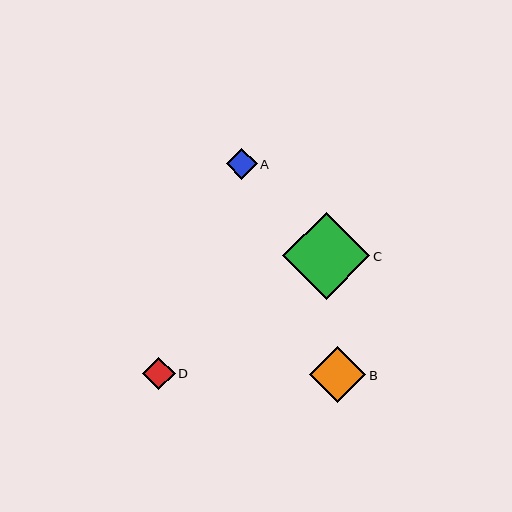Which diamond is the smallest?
Diamond A is the smallest with a size of approximately 31 pixels.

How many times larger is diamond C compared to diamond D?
Diamond C is approximately 2.7 times the size of diamond D.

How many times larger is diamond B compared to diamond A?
Diamond B is approximately 1.8 times the size of diamond A.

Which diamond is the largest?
Diamond C is the largest with a size of approximately 87 pixels.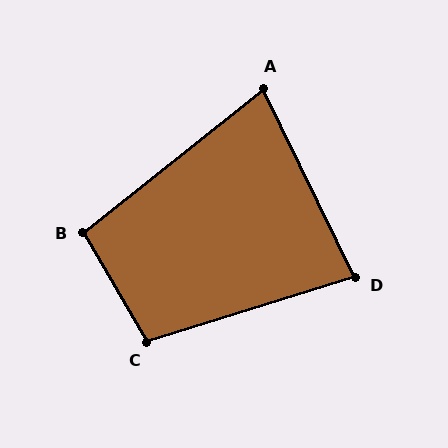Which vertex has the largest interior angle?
C, at approximately 103 degrees.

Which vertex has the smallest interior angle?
A, at approximately 77 degrees.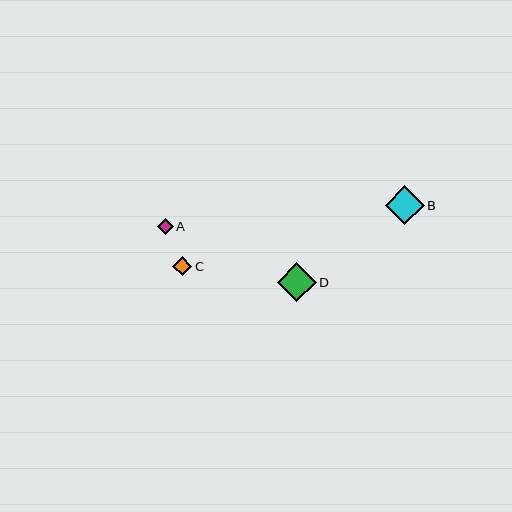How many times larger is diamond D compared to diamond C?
Diamond D is approximately 2.0 times the size of diamond C.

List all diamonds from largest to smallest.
From largest to smallest: D, B, C, A.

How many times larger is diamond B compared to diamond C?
Diamond B is approximately 2.0 times the size of diamond C.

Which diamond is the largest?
Diamond D is the largest with a size of approximately 39 pixels.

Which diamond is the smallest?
Diamond A is the smallest with a size of approximately 16 pixels.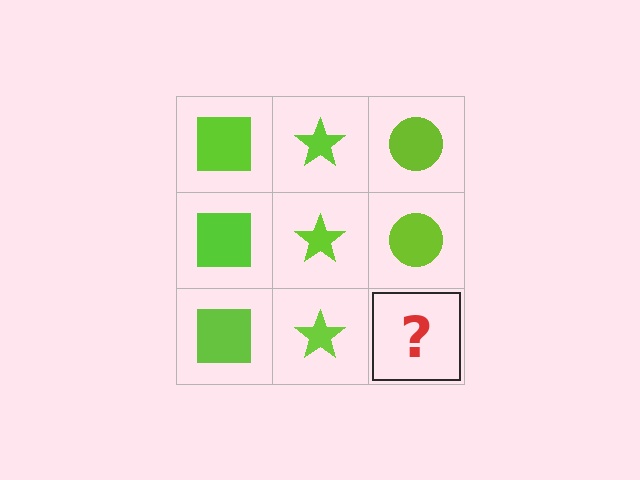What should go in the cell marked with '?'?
The missing cell should contain a lime circle.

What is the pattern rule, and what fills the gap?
The rule is that each column has a consistent shape. The gap should be filled with a lime circle.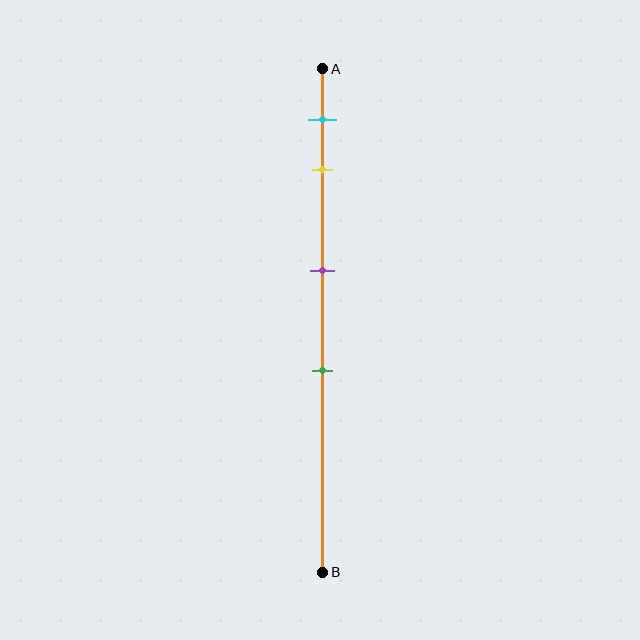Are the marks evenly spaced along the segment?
No, the marks are not evenly spaced.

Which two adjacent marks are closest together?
The cyan and yellow marks are the closest adjacent pair.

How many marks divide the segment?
There are 4 marks dividing the segment.